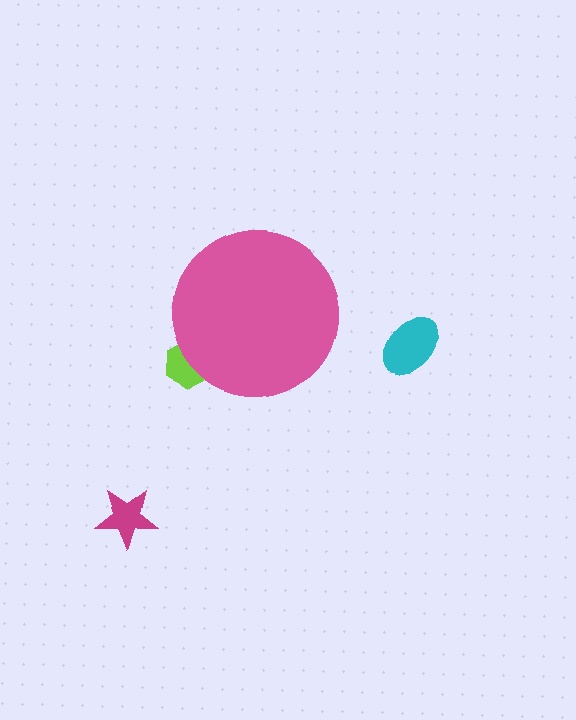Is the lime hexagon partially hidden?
Yes, the lime hexagon is partially hidden behind the pink circle.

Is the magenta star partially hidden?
No, the magenta star is fully visible.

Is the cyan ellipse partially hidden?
No, the cyan ellipse is fully visible.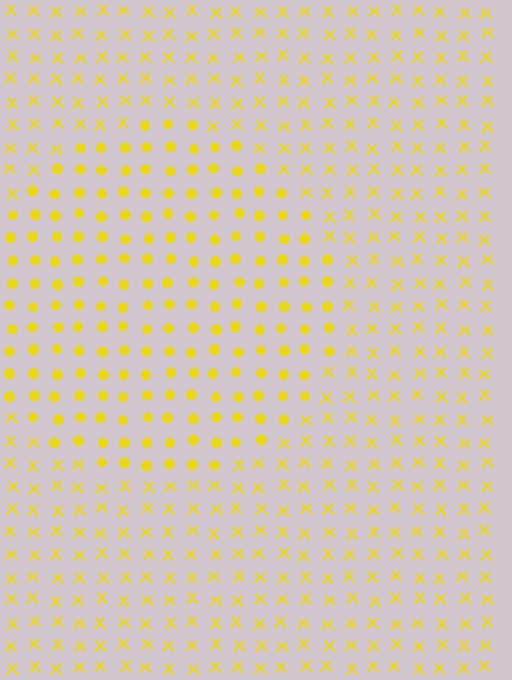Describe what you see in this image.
The image is filled with small yellow elements arranged in a uniform grid. A circle-shaped region contains circles, while the surrounding area contains X marks. The boundary is defined purely by the change in element shape.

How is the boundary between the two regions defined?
The boundary is defined by a change in element shape: circles inside vs. X marks outside. All elements share the same color and spacing.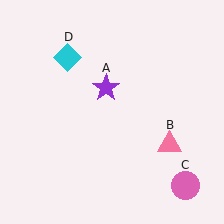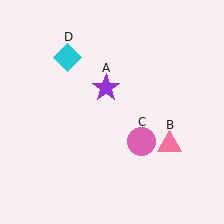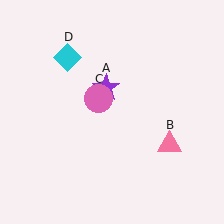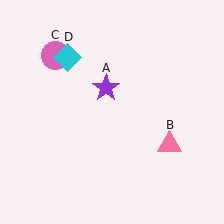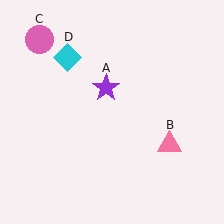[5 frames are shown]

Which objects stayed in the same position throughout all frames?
Purple star (object A) and pink triangle (object B) and cyan diamond (object D) remained stationary.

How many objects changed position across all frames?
1 object changed position: pink circle (object C).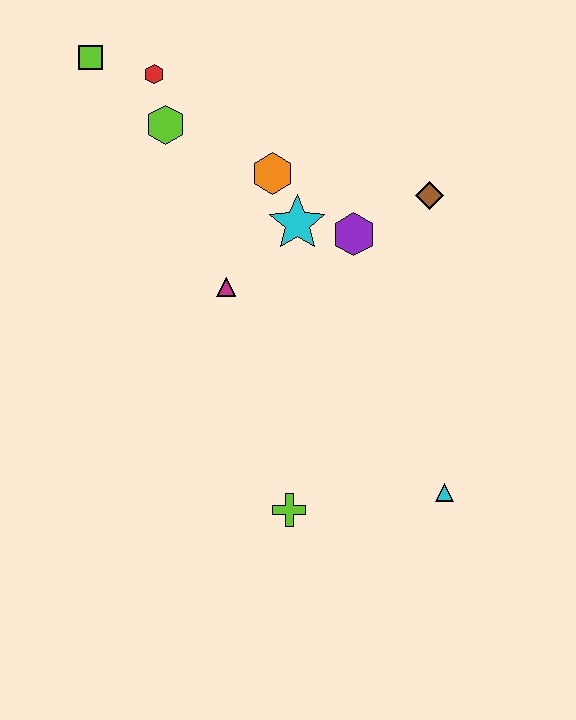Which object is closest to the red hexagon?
The lime hexagon is closest to the red hexagon.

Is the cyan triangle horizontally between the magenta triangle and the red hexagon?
No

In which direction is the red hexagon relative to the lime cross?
The red hexagon is above the lime cross.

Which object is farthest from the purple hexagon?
The lime square is farthest from the purple hexagon.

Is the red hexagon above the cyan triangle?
Yes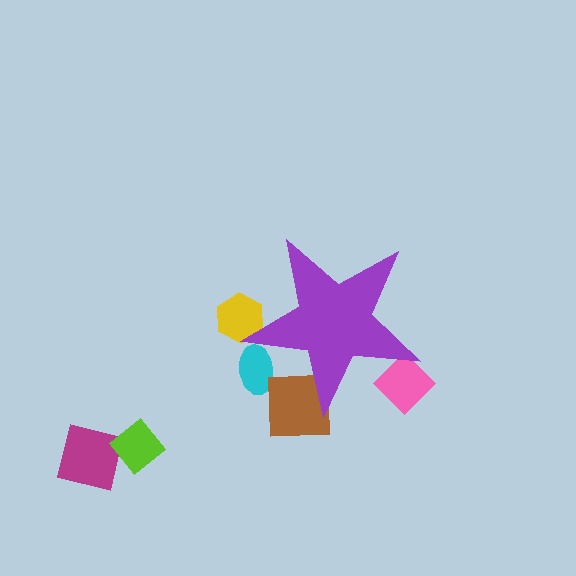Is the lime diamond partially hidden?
No, the lime diamond is fully visible.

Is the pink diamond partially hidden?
Yes, the pink diamond is partially hidden behind the purple star.